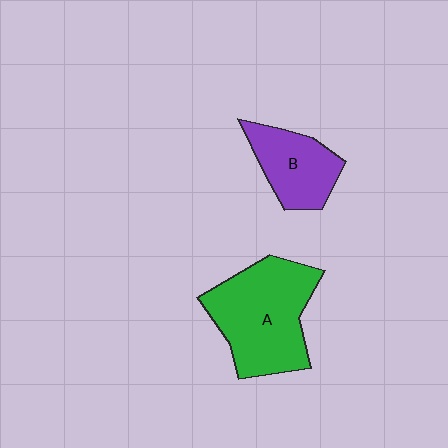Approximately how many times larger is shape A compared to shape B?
Approximately 1.7 times.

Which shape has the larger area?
Shape A (green).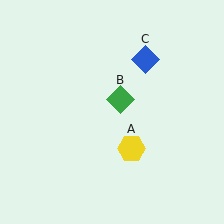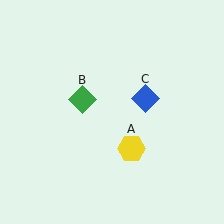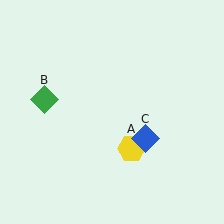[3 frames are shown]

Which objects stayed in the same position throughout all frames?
Yellow hexagon (object A) remained stationary.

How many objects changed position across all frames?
2 objects changed position: green diamond (object B), blue diamond (object C).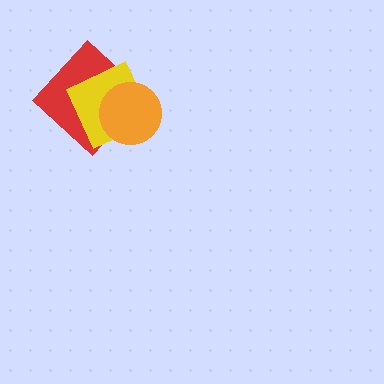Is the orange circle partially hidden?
No, no other shape covers it.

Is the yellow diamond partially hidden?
Yes, it is partially covered by another shape.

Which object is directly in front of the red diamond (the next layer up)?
The yellow diamond is directly in front of the red diamond.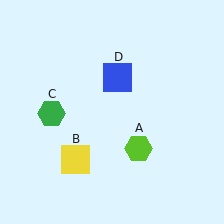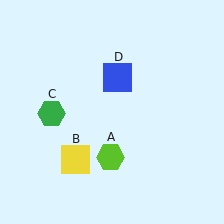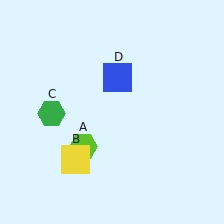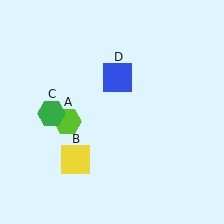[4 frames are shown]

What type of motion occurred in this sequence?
The lime hexagon (object A) rotated clockwise around the center of the scene.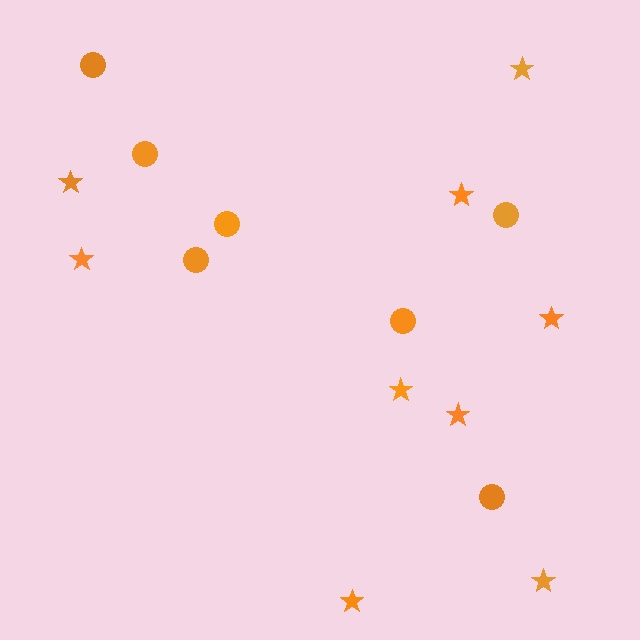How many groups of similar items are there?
There are 2 groups: one group of stars (9) and one group of circles (7).